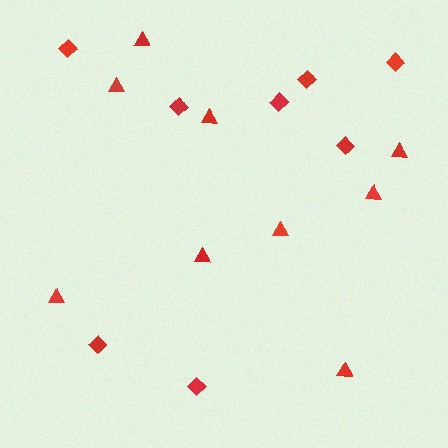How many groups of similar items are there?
There are 2 groups: one group of triangles (9) and one group of diamonds (8).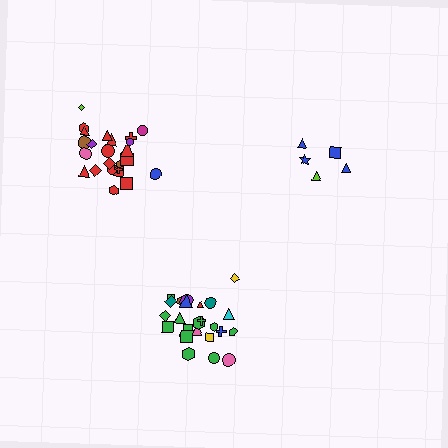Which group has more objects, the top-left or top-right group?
The top-left group.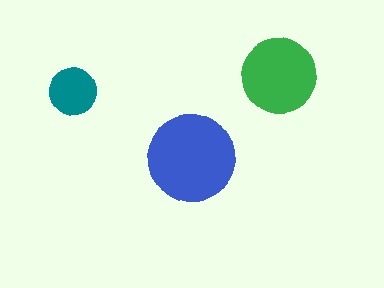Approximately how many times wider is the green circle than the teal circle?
About 1.5 times wider.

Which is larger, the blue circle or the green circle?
The blue one.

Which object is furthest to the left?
The teal circle is leftmost.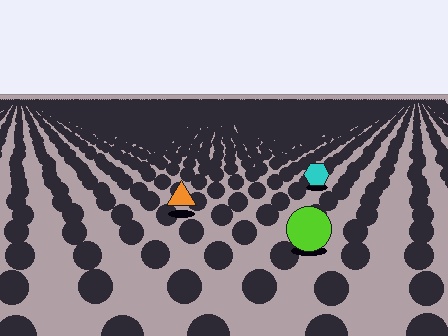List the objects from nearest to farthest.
From nearest to farthest: the lime circle, the orange triangle, the cyan hexagon.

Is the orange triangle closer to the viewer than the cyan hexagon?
Yes. The orange triangle is closer — you can tell from the texture gradient: the ground texture is coarser near it.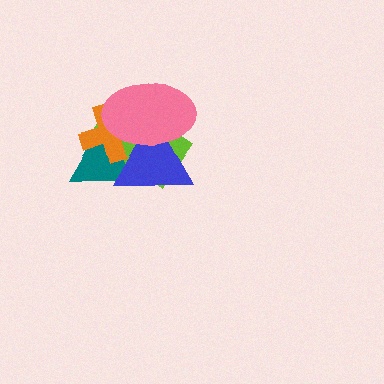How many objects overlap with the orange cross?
4 objects overlap with the orange cross.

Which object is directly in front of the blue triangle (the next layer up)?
The orange cross is directly in front of the blue triangle.